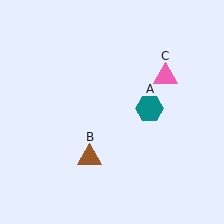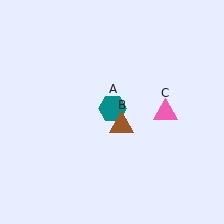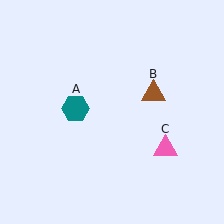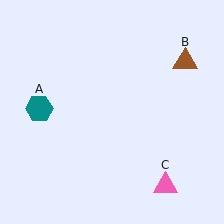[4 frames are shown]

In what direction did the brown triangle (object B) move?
The brown triangle (object B) moved up and to the right.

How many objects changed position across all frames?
3 objects changed position: teal hexagon (object A), brown triangle (object B), pink triangle (object C).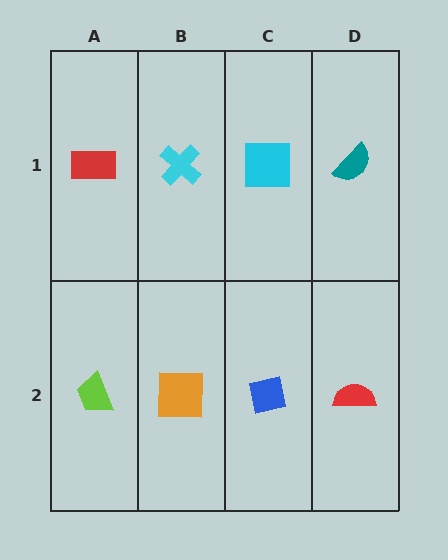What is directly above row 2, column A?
A red rectangle.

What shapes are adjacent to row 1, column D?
A red semicircle (row 2, column D), a cyan square (row 1, column C).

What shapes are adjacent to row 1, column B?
An orange square (row 2, column B), a red rectangle (row 1, column A), a cyan square (row 1, column C).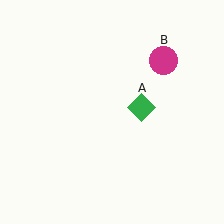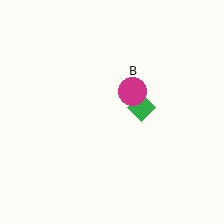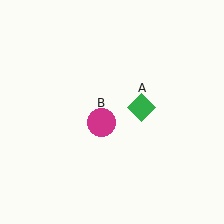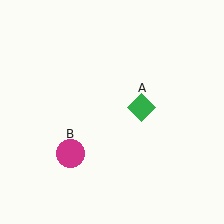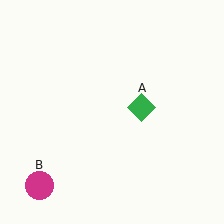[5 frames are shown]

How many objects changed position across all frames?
1 object changed position: magenta circle (object B).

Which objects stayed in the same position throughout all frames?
Green diamond (object A) remained stationary.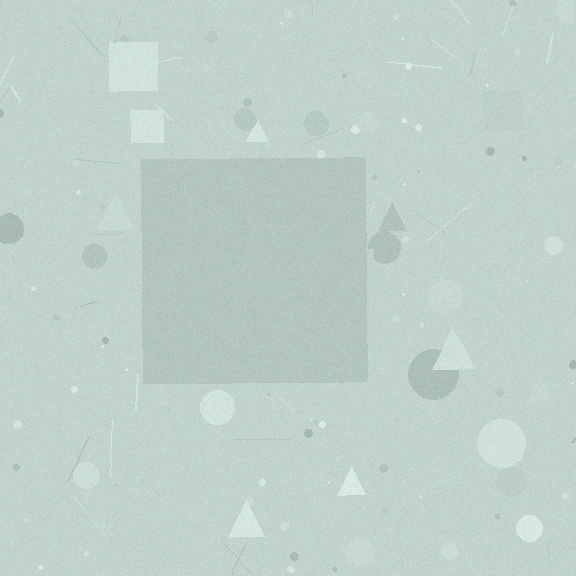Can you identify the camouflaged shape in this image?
The camouflaged shape is a square.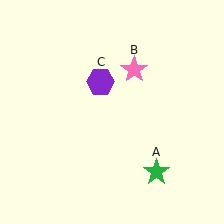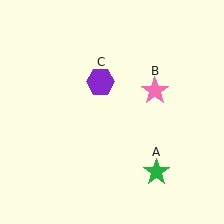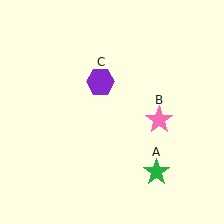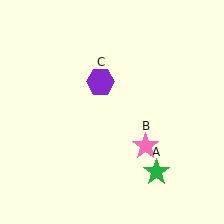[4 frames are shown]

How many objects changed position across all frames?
1 object changed position: pink star (object B).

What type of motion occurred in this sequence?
The pink star (object B) rotated clockwise around the center of the scene.